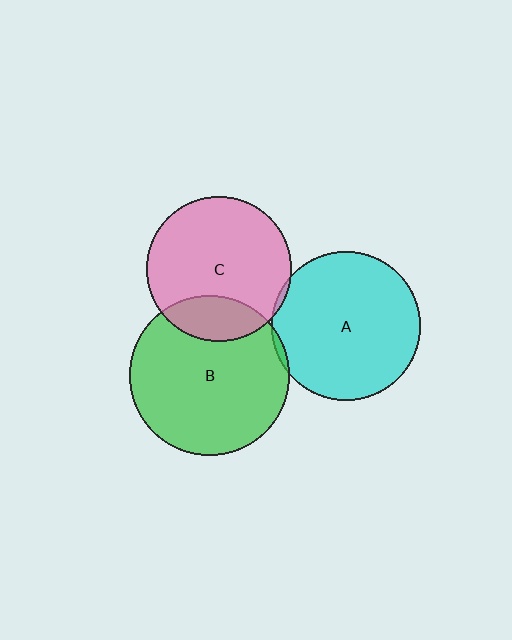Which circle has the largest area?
Circle B (green).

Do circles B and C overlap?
Yes.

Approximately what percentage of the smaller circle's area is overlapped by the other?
Approximately 20%.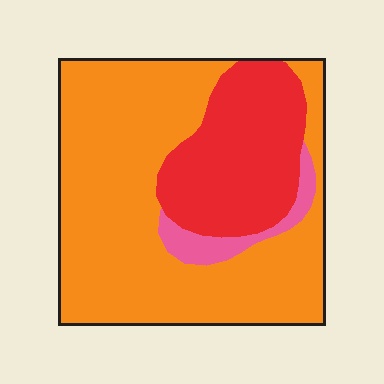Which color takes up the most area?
Orange, at roughly 65%.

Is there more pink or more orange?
Orange.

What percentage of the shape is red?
Red covers 27% of the shape.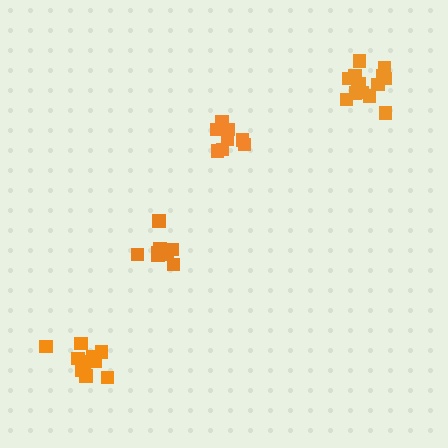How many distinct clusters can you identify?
There are 4 distinct clusters.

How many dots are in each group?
Group 1: 9 dots, Group 2: 11 dots, Group 3: 14 dots, Group 4: 8 dots (42 total).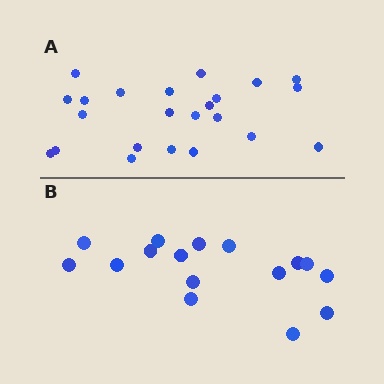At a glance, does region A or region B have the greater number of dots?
Region A (the top region) has more dots.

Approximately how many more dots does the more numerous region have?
Region A has roughly 8 or so more dots than region B.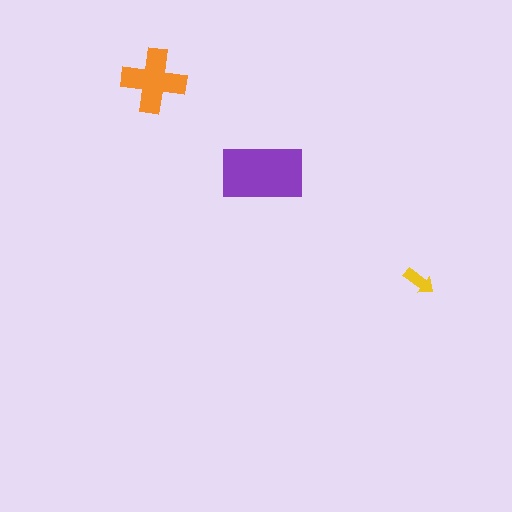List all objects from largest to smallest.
The purple rectangle, the orange cross, the yellow arrow.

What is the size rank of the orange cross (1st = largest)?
2nd.